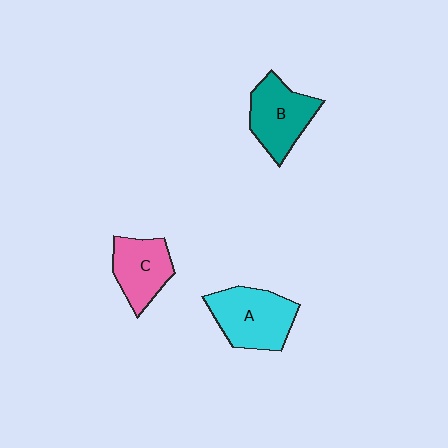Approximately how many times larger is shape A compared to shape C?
Approximately 1.3 times.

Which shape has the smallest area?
Shape C (pink).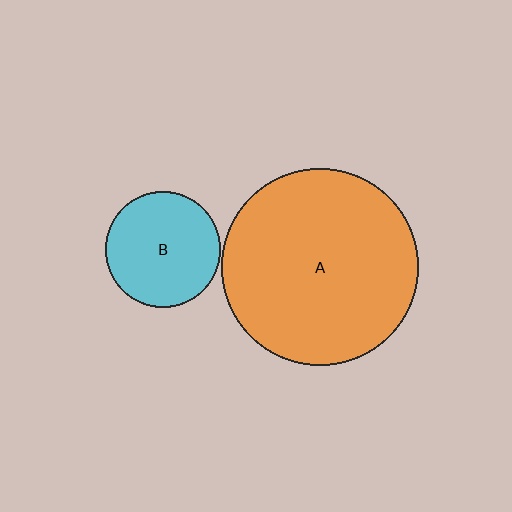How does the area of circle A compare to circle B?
Approximately 2.9 times.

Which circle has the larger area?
Circle A (orange).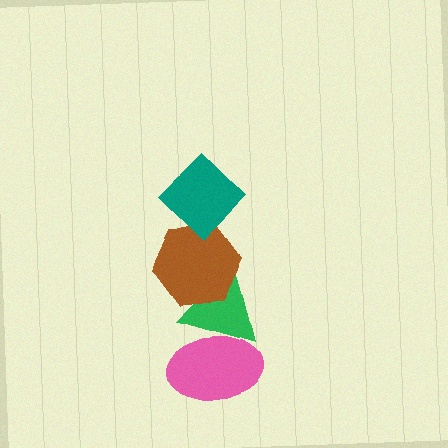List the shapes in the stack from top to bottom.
From top to bottom: the teal diamond, the brown hexagon, the green triangle, the pink ellipse.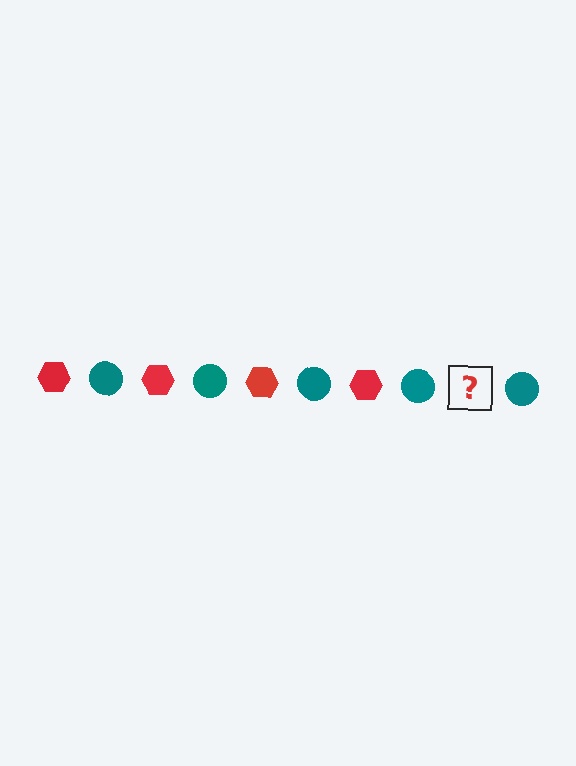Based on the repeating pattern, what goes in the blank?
The blank should be a red hexagon.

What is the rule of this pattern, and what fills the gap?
The rule is that the pattern alternates between red hexagon and teal circle. The gap should be filled with a red hexagon.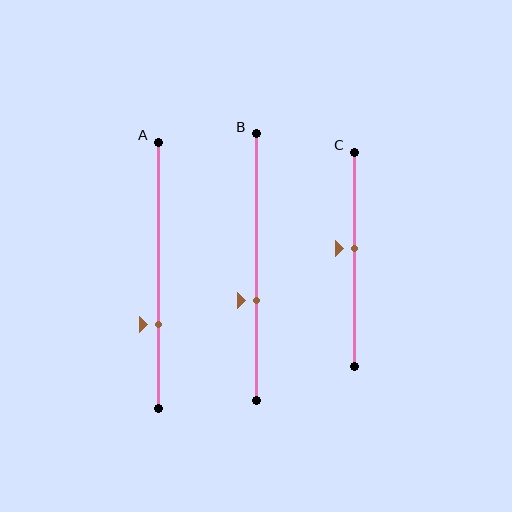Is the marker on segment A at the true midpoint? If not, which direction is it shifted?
No, the marker on segment A is shifted downward by about 18% of the segment length.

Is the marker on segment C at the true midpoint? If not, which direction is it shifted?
No, the marker on segment C is shifted upward by about 5% of the segment length.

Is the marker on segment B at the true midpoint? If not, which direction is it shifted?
No, the marker on segment B is shifted downward by about 12% of the segment length.